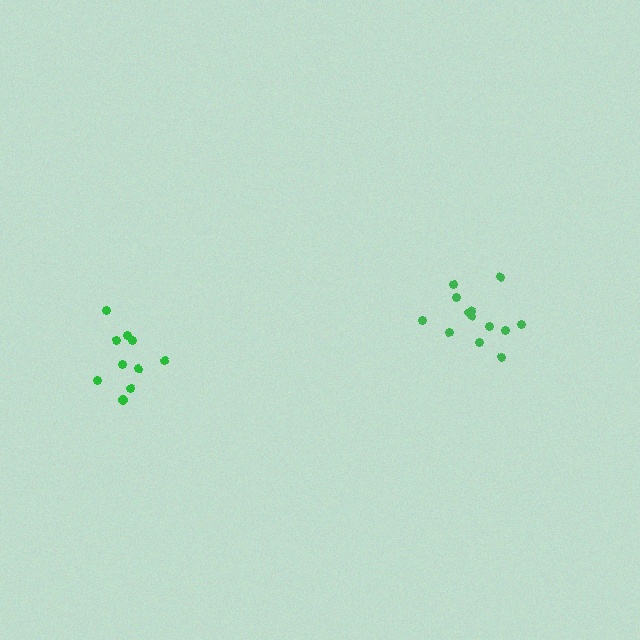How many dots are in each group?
Group 1: 13 dots, Group 2: 10 dots (23 total).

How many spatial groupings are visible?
There are 2 spatial groupings.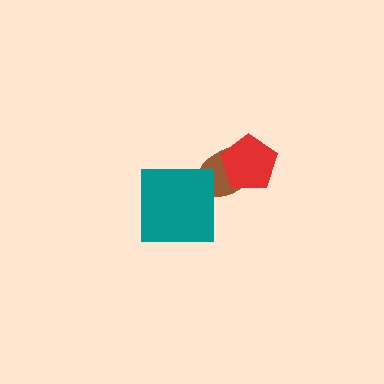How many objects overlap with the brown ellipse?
2 objects overlap with the brown ellipse.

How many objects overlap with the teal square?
1 object overlaps with the teal square.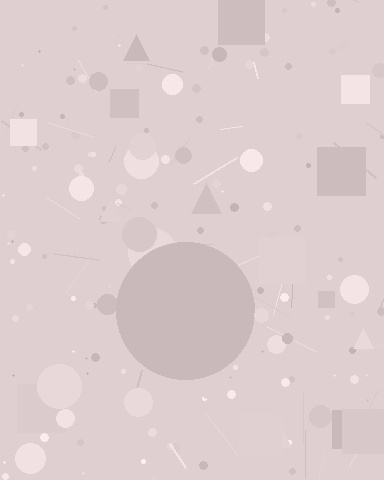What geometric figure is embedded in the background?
A circle is embedded in the background.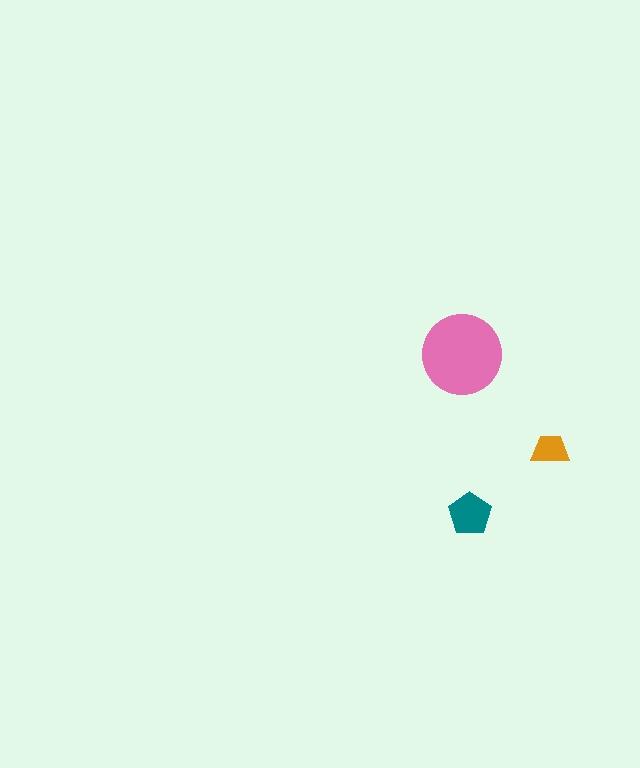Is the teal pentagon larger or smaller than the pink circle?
Smaller.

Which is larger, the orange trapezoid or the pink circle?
The pink circle.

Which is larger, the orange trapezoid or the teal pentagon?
The teal pentagon.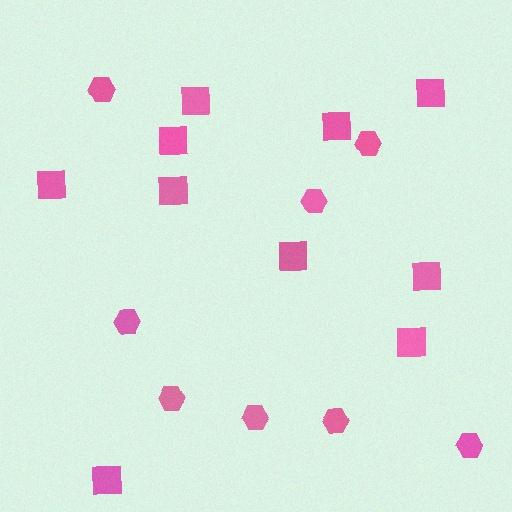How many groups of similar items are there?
There are 2 groups: one group of hexagons (8) and one group of squares (10).